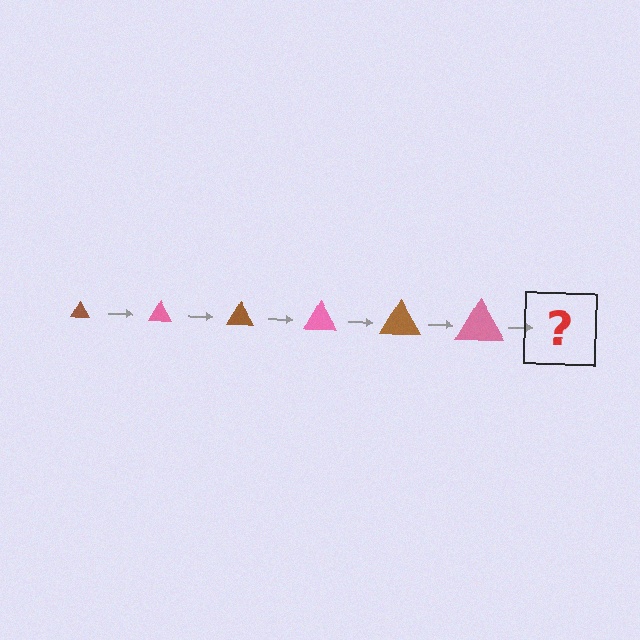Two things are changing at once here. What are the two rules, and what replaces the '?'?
The two rules are that the triangle grows larger each step and the color cycles through brown and pink. The '?' should be a brown triangle, larger than the previous one.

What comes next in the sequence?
The next element should be a brown triangle, larger than the previous one.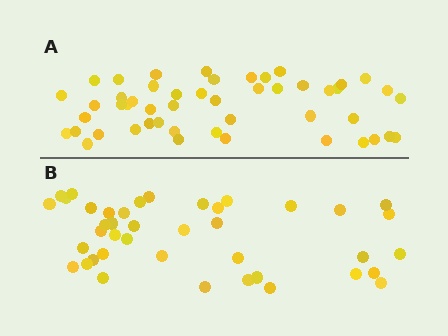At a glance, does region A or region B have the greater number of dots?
Region A (the top region) has more dots.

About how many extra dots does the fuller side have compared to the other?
Region A has roughly 8 or so more dots than region B.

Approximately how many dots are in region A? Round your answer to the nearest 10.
About 50 dots. (The exact count is 49, which rounds to 50.)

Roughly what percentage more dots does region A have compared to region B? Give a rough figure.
About 20% more.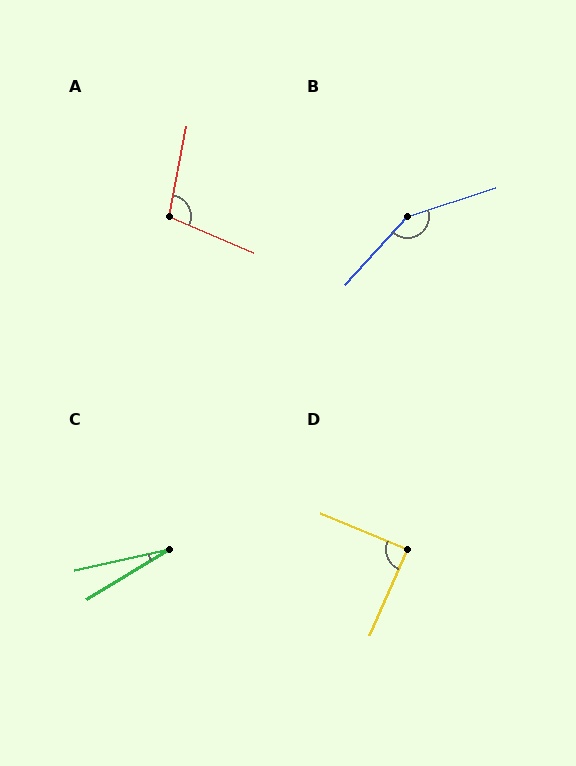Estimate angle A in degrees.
Approximately 102 degrees.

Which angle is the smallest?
C, at approximately 19 degrees.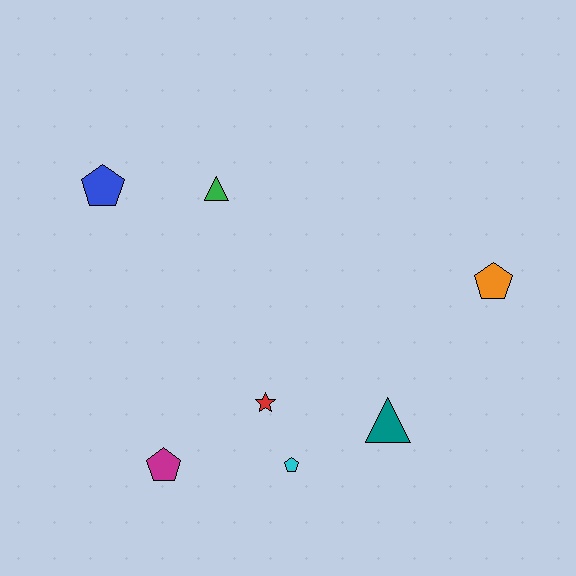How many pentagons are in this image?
There are 4 pentagons.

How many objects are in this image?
There are 7 objects.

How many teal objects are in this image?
There is 1 teal object.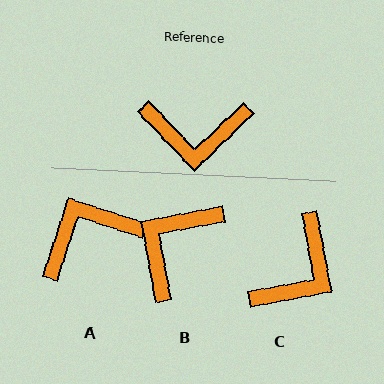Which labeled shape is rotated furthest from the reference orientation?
A, about 152 degrees away.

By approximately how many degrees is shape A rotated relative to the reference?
Approximately 152 degrees clockwise.